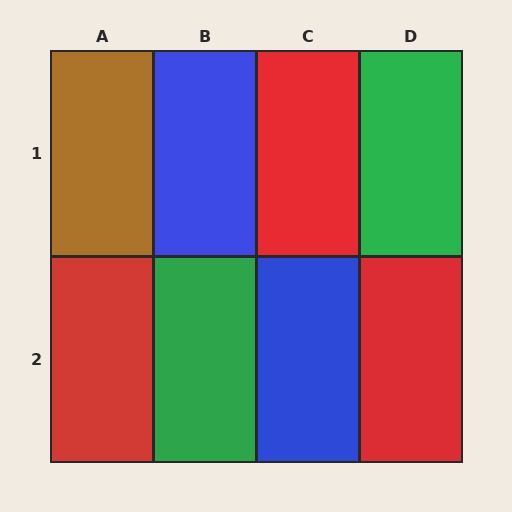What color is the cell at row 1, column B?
Blue.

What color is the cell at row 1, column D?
Green.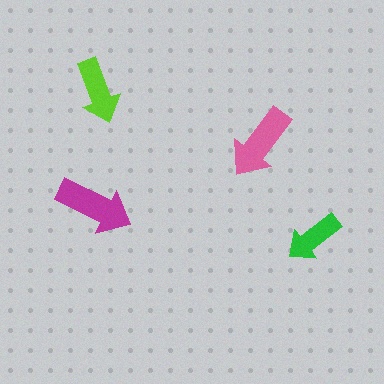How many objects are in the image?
There are 4 objects in the image.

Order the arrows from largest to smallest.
the magenta one, the pink one, the lime one, the green one.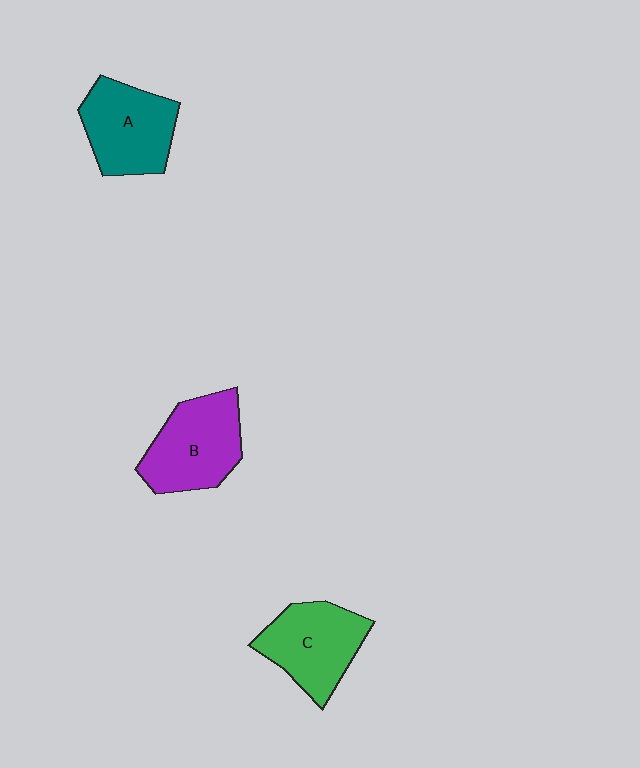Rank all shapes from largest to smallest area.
From largest to smallest: B (purple), A (teal), C (green).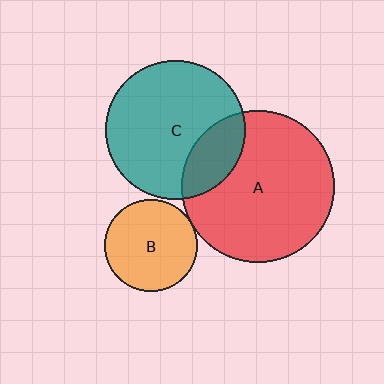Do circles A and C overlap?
Yes.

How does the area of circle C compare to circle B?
Approximately 2.3 times.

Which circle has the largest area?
Circle A (red).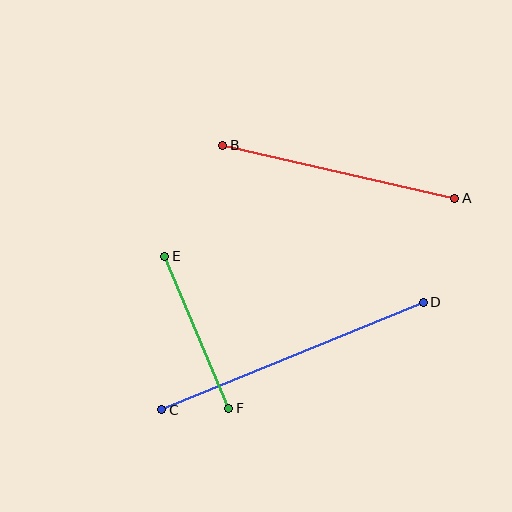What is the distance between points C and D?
The distance is approximately 283 pixels.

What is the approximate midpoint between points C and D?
The midpoint is at approximately (292, 356) pixels.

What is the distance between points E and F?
The distance is approximately 165 pixels.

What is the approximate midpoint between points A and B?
The midpoint is at approximately (339, 172) pixels.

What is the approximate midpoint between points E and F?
The midpoint is at approximately (197, 332) pixels.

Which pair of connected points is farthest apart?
Points C and D are farthest apart.